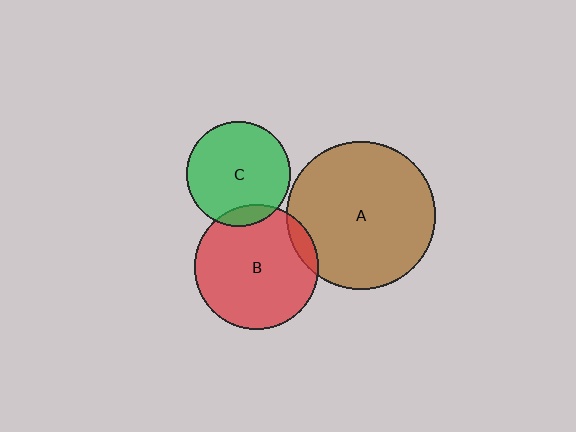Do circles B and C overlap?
Yes.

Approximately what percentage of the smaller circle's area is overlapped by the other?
Approximately 10%.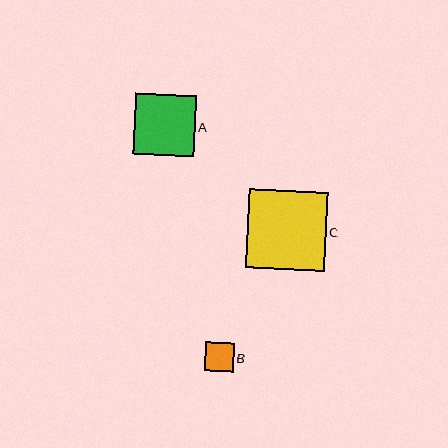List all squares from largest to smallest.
From largest to smallest: C, A, B.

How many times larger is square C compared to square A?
Square C is approximately 1.3 times the size of square A.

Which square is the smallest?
Square B is the smallest with a size of approximately 29 pixels.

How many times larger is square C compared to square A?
Square C is approximately 1.3 times the size of square A.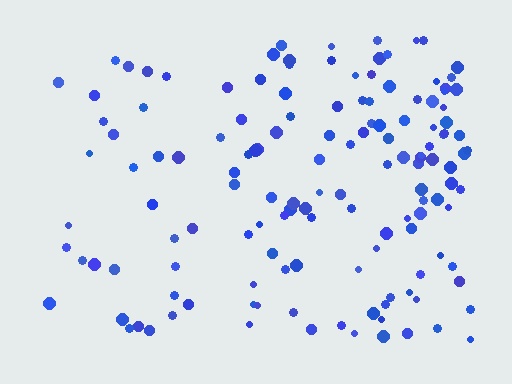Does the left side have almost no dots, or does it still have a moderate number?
Still a moderate number, just noticeably fewer than the right.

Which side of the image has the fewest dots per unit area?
The left.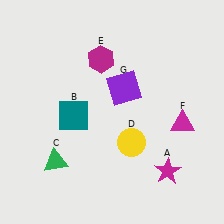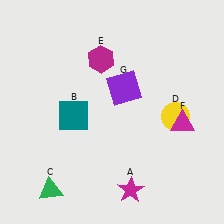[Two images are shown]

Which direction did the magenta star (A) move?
The magenta star (A) moved left.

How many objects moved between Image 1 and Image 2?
3 objects moved between the two images.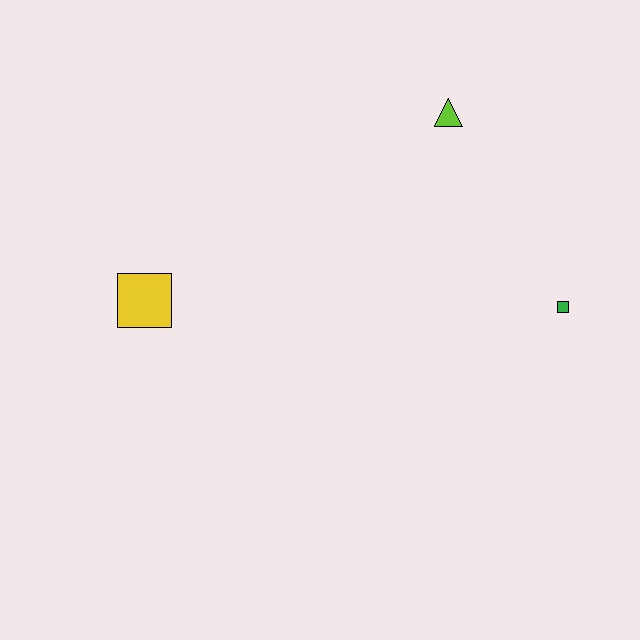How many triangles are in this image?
There is 1 triangle.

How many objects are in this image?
There are 3 objects.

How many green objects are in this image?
There is 1 green object.